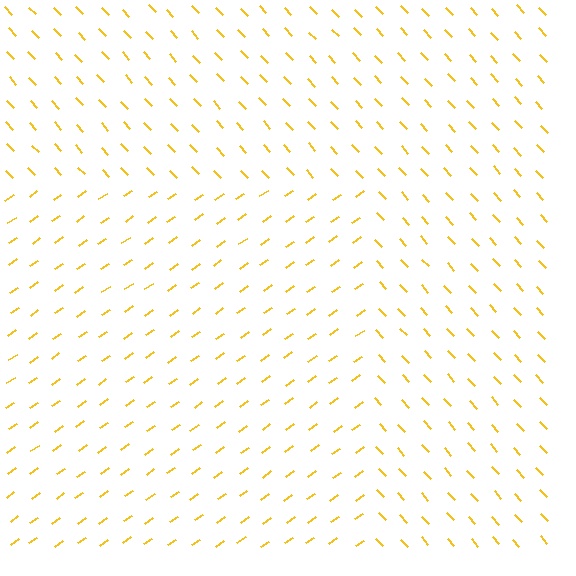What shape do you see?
I see a rectangle.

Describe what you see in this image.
The image is filled with small yellow line segments. A rectangle region in the image has lines oriented differently from the surrounding lines, creating a visible texture boundary.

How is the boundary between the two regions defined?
The boundary is defined purely by a change in line orientation (approximately 82 degrees difference). All lines are the same color and thickness.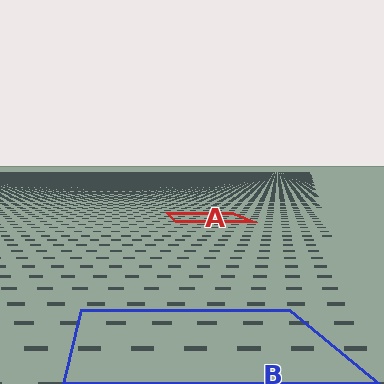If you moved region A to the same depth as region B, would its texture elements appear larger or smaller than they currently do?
They would appear larger. At a closer depth, the same texture elements are projected at a bigger on-screen size.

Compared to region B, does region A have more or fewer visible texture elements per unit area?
Region A has more texture elements per unit area — they are packed more densely because it is farther away.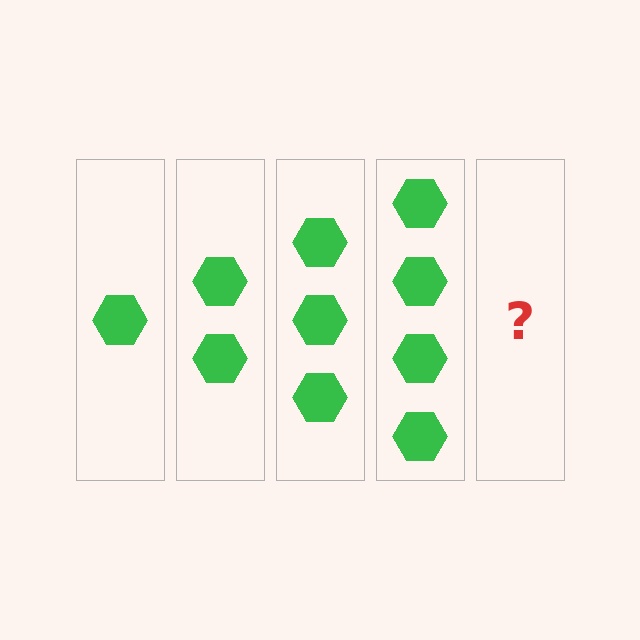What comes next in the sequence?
The next element should be 5 hexagons.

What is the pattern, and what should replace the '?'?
The pattern is that each step adds one more hexagon. The '?' should be 5 hexagons.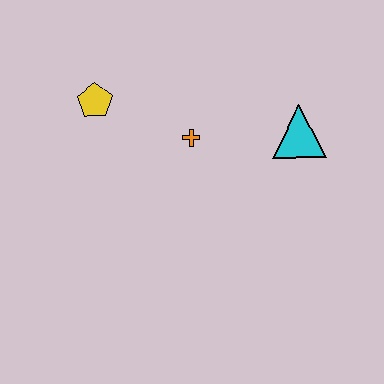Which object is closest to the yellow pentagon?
The orange cross is closest to the yellow pentagon.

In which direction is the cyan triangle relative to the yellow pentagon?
The cyan triangle is to the right of the yellow pentagon.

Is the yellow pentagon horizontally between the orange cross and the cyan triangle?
No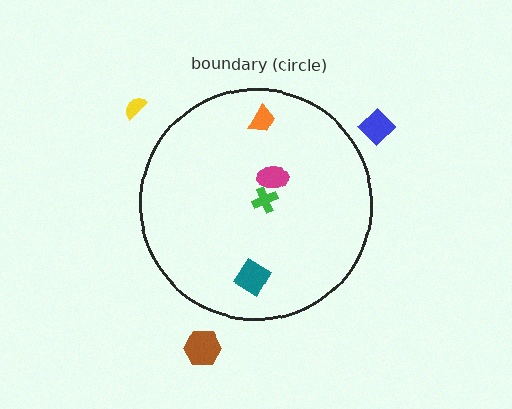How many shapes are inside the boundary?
4 inside, 3 outside.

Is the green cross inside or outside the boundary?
Inside.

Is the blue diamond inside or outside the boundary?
Outside.